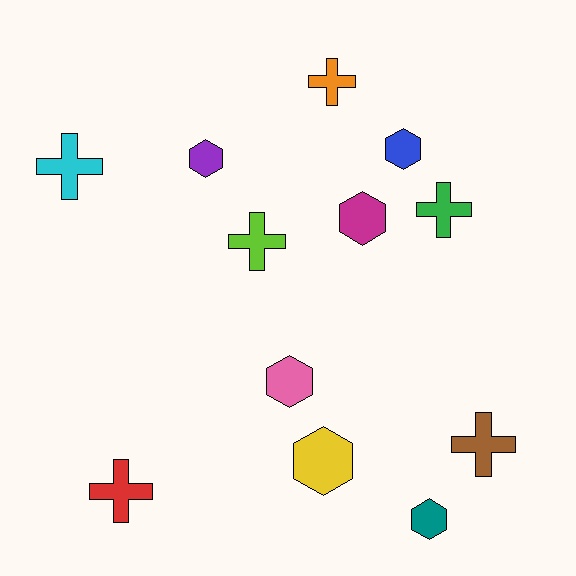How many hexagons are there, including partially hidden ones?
There are 6 hexagons.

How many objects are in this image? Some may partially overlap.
There are 12 objects.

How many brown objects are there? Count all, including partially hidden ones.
There is 1 brown object.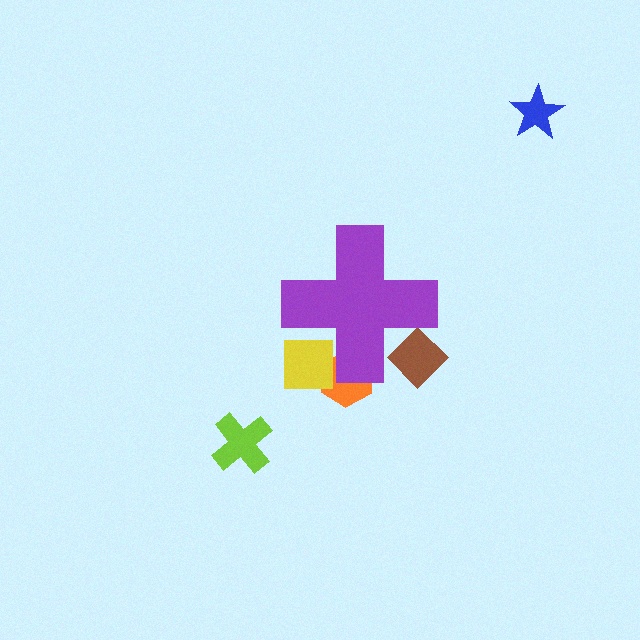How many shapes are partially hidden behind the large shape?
3 shapes are partially hidden.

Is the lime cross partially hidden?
No, the lime cross is fully visible.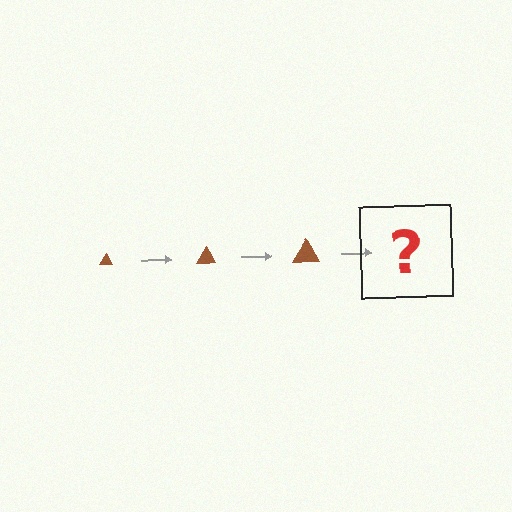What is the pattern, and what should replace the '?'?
The pattern is that the triangle gets progressively larger each step. The '?' should be a brown triangle, larger than the previous one.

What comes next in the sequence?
The next element should be a brown triangle, larger than the previous one.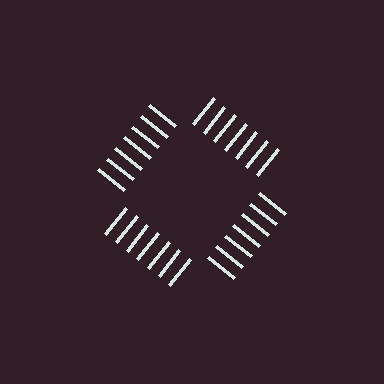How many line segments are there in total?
28 — 7 along each of the 4 edges.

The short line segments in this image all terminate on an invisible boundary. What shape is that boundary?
An illusory square — the line segments terminate on its edges but no continuous stroke is drawn.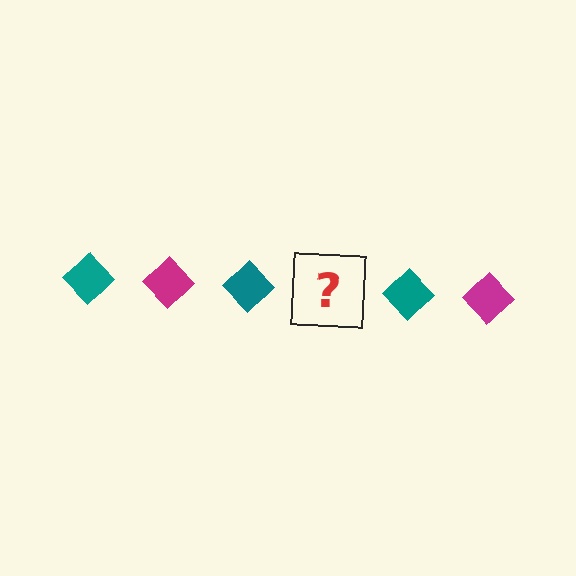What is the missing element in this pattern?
The missing element is a magenta diamond.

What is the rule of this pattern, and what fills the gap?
The rule is that the pattern cycles through teal, magenta diamonds. The gap should be filled with a magenta diamond.